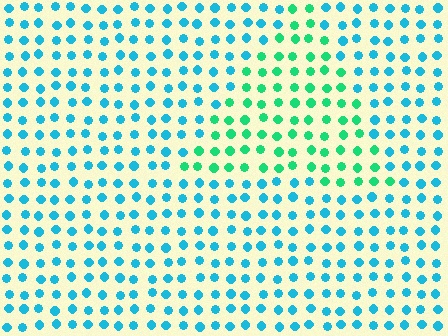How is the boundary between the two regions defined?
The boundary is defined purely by a slight shift in hue (about 42 degrees). Spacing, size, and orientation are identical on both sides.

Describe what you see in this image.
The image is filled with small cyan elements in a uniform arrangement. A triangle-shaped region is visible where the elements are tinted to a slightly different hue, forming a subtle color boundary.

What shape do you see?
I see a triangle.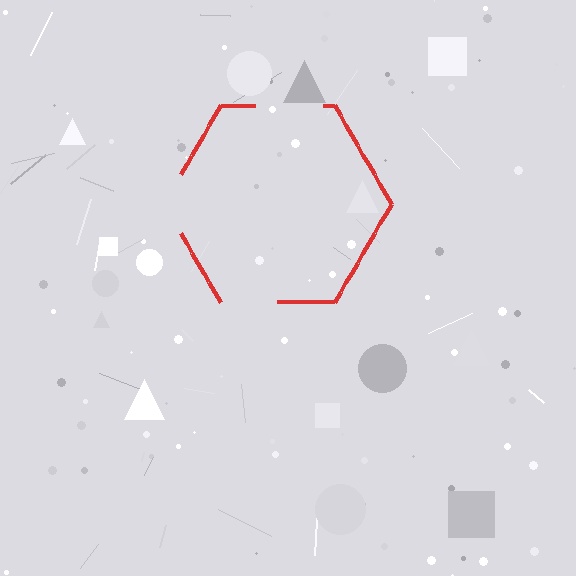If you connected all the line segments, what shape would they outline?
They would outline a hexagon.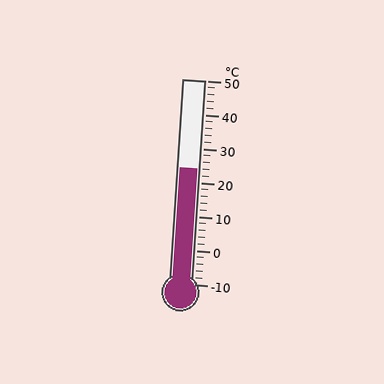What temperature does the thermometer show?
The thermometer shows approximately 24°C.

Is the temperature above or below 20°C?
The temperature is above 20°C.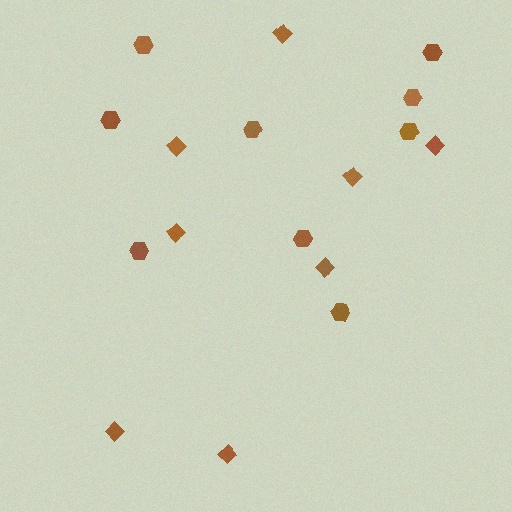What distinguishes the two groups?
There are 2 groups: one group of diamonds (8) and one group of hexagons (9).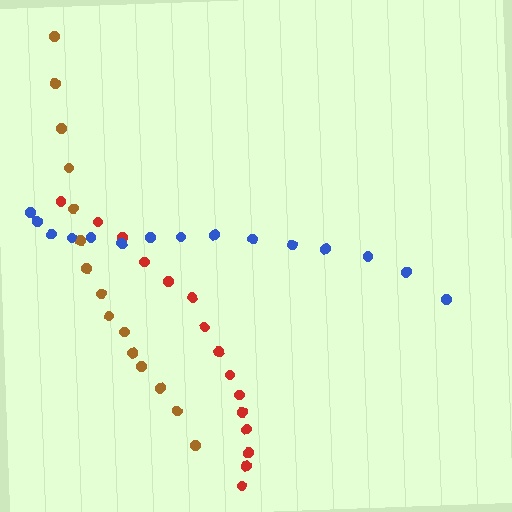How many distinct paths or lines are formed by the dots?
There are 3 distinct paths.